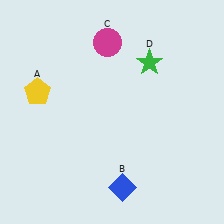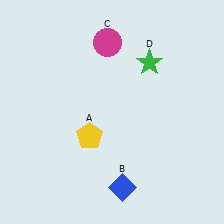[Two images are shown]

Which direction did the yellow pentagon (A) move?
The yellow pentagon (A) moved right.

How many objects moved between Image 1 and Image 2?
1 object moved between the two images.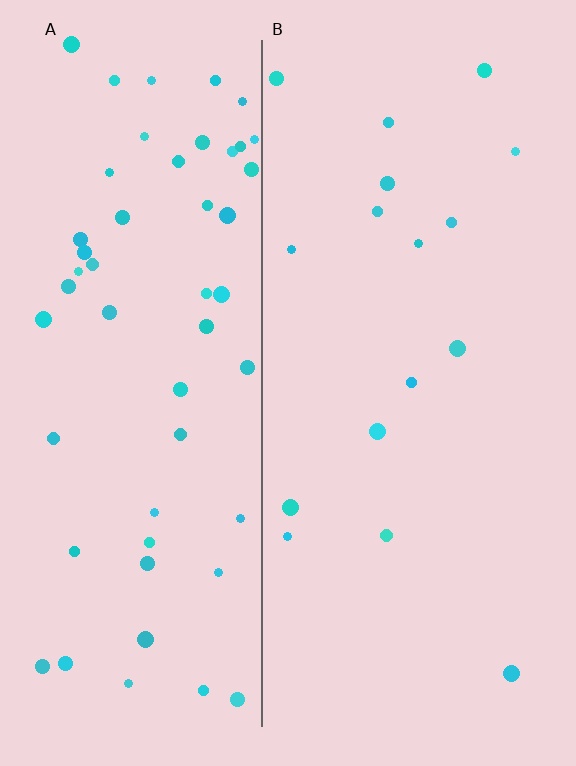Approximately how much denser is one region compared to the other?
Approximately 3.3× — region A over region B.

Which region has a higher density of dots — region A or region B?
A (the left).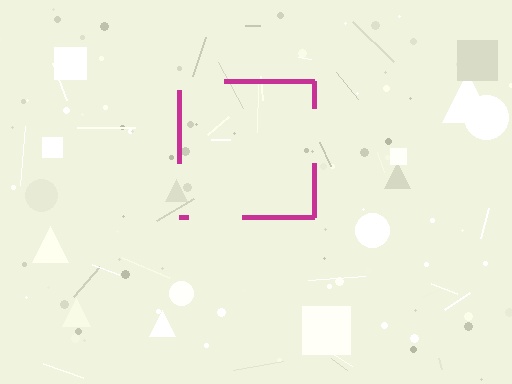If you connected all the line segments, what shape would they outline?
They would outline a square.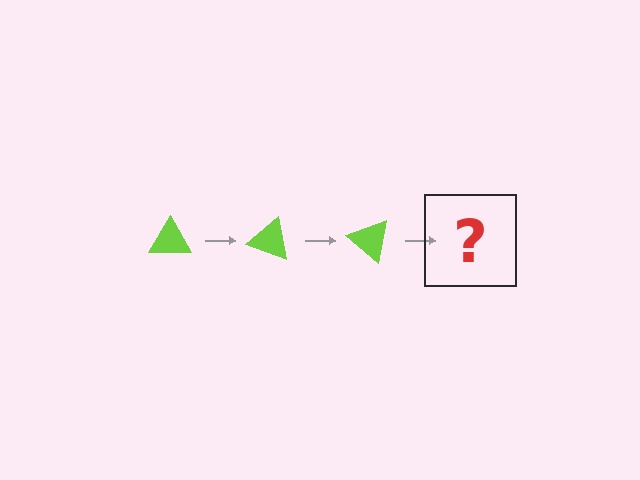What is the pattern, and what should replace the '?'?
The pattern is that the triangle rotates 20 degrees each step. The '?' should be a lime triangle rotated 60 degrees.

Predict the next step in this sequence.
The next step is a lime triangle rotated 60 degrees.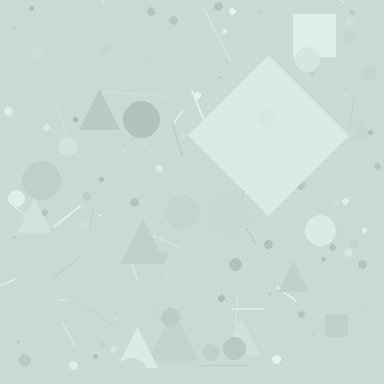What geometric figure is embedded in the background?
A diamond is embedded in the background.